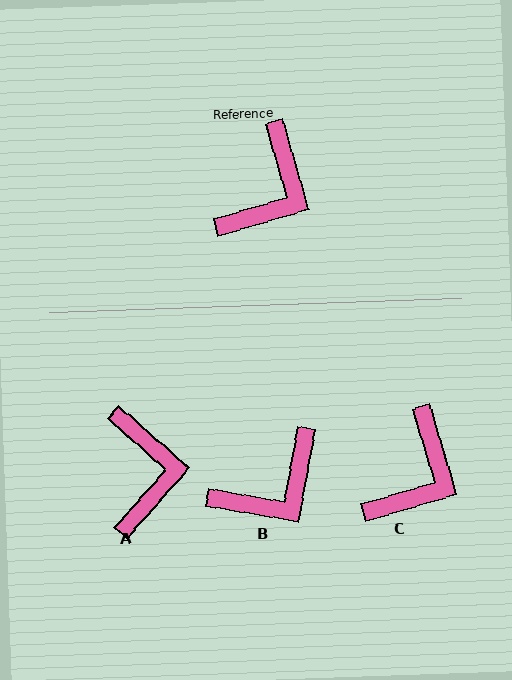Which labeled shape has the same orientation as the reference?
C.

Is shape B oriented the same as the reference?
No, it is off by about 26 degrees.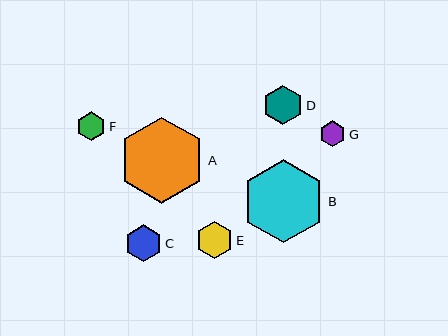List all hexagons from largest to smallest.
From largest to smallest: A, B, D, E, C, F, G.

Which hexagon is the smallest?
Hexagon G is the smallest with a size of approximately 26 pixels.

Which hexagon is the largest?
Hexagon A is the largest with a size of approximately 86 pixels.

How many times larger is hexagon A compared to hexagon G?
Hexagon A is approximately 3.3 times the size of hexagon G.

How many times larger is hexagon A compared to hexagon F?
Hexagon A is approximately 3.0 times the size of hexagon F.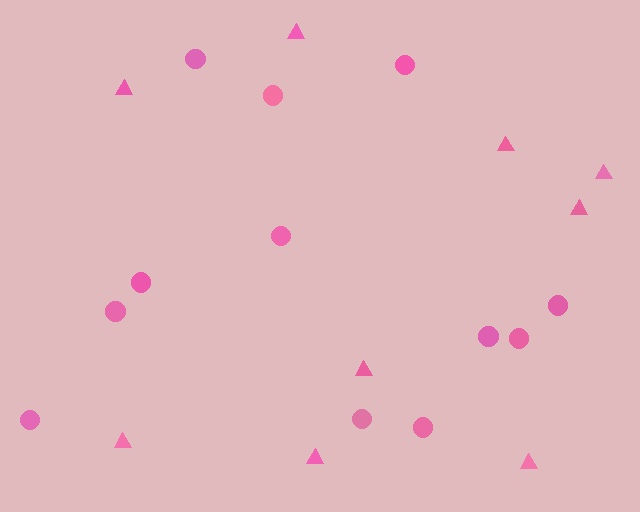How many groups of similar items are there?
There are 2 groups: one group of triangles (9) and one group of circles (12).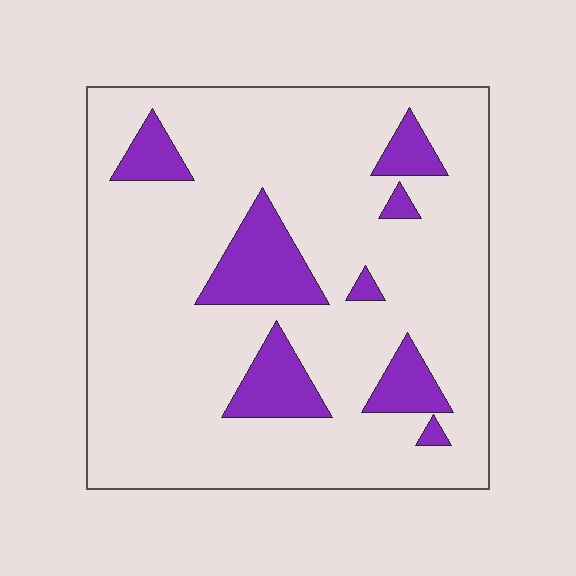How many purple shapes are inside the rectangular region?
8.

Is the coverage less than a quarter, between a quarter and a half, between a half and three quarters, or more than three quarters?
Less than a quarter.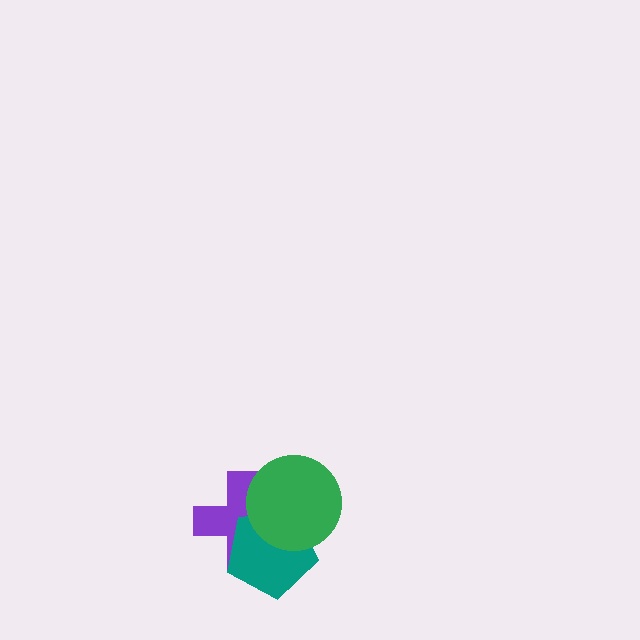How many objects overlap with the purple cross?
2 objects overlap with the purple cross.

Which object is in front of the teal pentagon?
The green circle is in front of the teal pentagon.